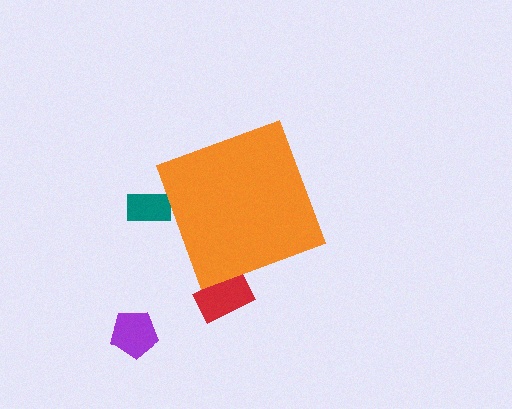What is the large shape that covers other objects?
An orange diamond.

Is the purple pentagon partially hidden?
No, the purple pentagon is fully visible.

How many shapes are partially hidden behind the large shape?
2 shapes are partially hidden.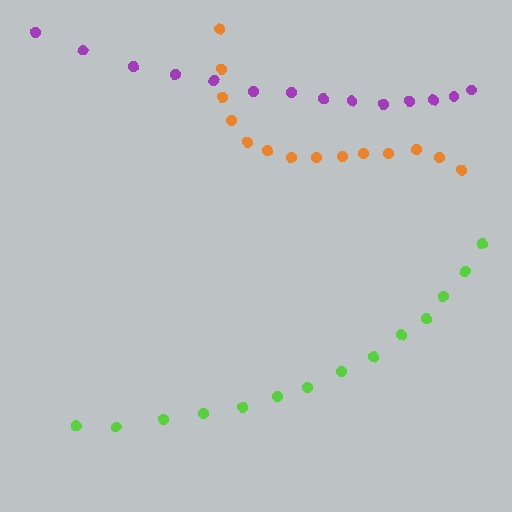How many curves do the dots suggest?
There are 3 distinct paths.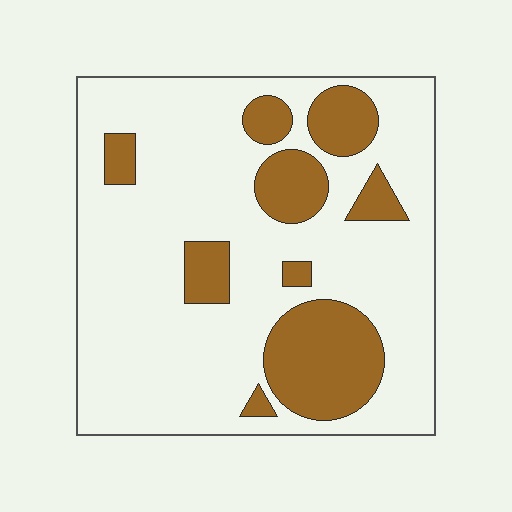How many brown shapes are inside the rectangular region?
9.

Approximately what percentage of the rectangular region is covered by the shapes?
Approximately 25%.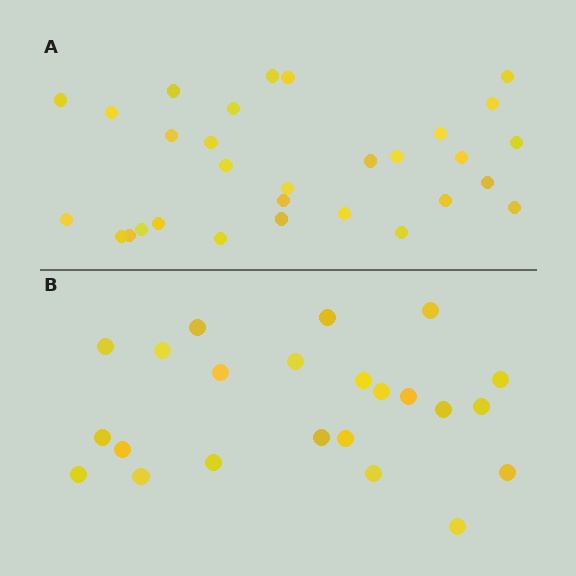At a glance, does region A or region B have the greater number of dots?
Region A (the top region) has more dots.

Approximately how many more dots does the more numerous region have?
Region A has roughly 8 or so more dots than region B.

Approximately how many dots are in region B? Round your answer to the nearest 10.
About 20 dots. (The exact count is 23, which rounds to 20.)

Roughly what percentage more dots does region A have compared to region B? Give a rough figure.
About 30% more.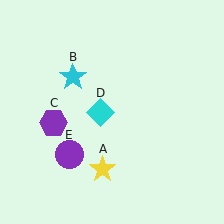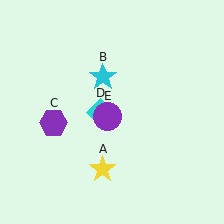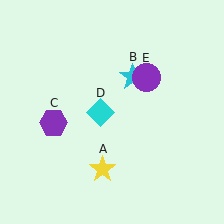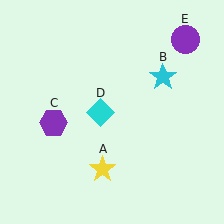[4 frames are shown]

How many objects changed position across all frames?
2 objects changed position: cyan star (object B), purple circle (object E).